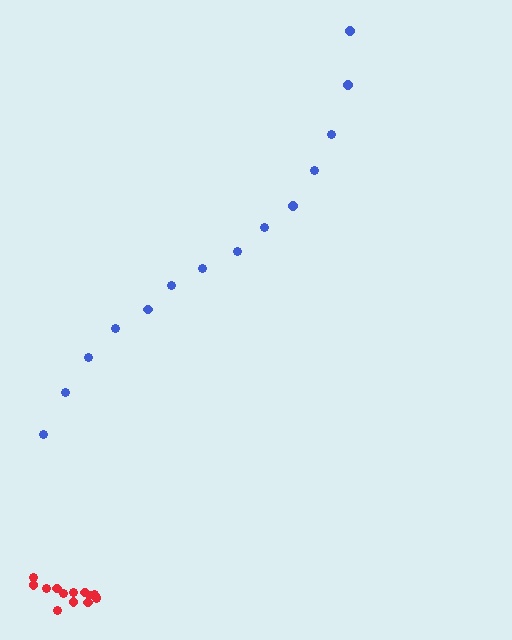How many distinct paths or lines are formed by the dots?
There are 2 distinct paths.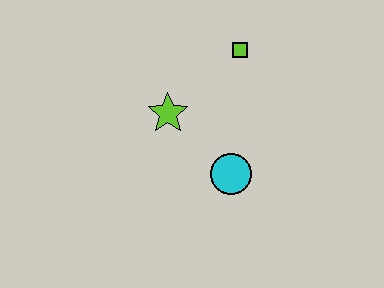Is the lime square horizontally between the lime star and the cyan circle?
No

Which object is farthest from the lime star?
The lime square is farthest from the lime star.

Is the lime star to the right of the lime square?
No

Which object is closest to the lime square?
The lime star is closest to the lime square.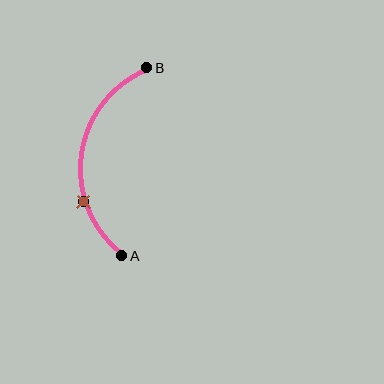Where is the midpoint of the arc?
The arc midpoint is the point on the curve farthest from the straight line joining A and B. It sits to the left of that line.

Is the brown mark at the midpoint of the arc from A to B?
No. The brown mark lies on the arc but is closer to endpoint A. The arc midpoint would be at the point on the curve equidistant along the arc from both A and B.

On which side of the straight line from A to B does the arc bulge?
The arc bulges to the left of the straight line connecting A and B.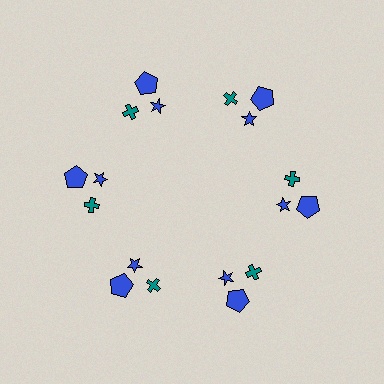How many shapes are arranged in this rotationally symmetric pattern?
There are 18 shapes, arranged in 6 groups of 3.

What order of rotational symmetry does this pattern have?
This pattern has 6-fold rotational symmetry.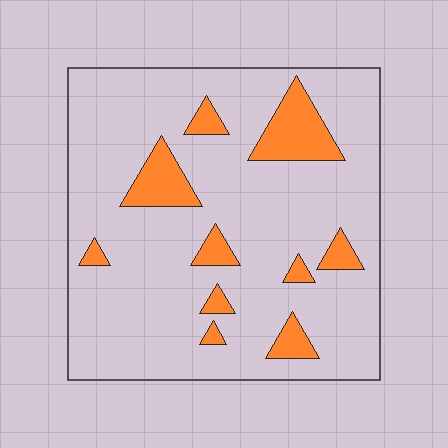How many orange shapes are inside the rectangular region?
10.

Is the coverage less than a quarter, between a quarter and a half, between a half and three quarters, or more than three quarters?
Less than a quarter.